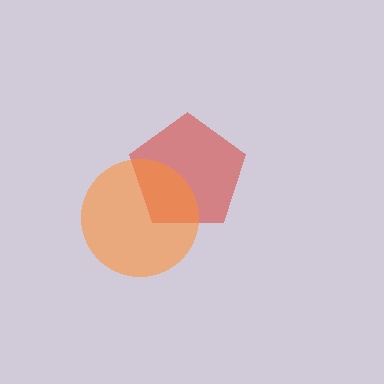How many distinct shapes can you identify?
There are 2 distinct shapes: a red pentagon, an orange circle.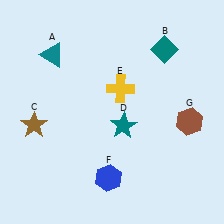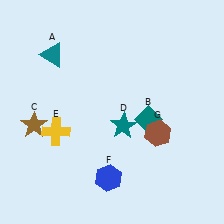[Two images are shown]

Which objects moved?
The objects that moved are: the teal diamond (B), the yellow cross (E), the brown hexagon (G).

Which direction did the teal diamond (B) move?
The teal diamond (B) moved down.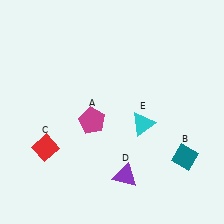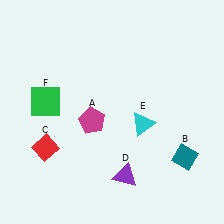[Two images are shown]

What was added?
A green square (F) was added in Image 2.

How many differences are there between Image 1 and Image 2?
There is 1 difference between the two images.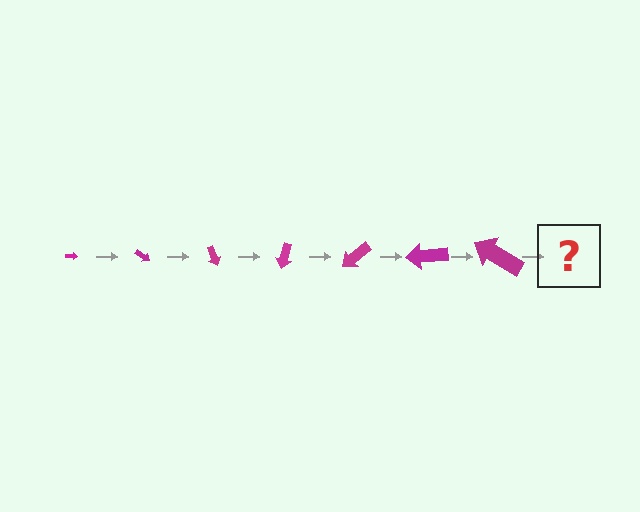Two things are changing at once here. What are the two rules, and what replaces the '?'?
The two rules are that the arrow grows larger each step and it rotates 35 degrees each step. The '?' should be an arrow, larger than the previous one and rotated 245 degrees from the start.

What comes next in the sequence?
The next element should be an arrow, larger than the previous one and rotated 245 degrees from the start.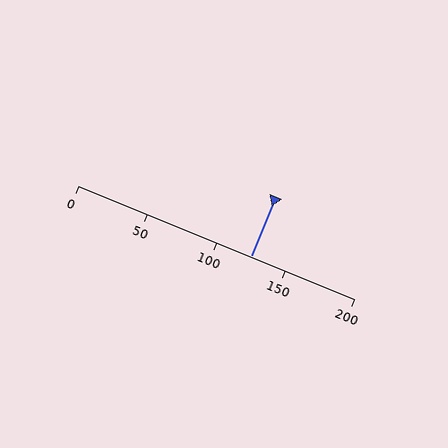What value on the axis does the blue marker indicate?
The marker indicates approximately 125.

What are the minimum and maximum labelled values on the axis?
The axis runs from 0 to 200.